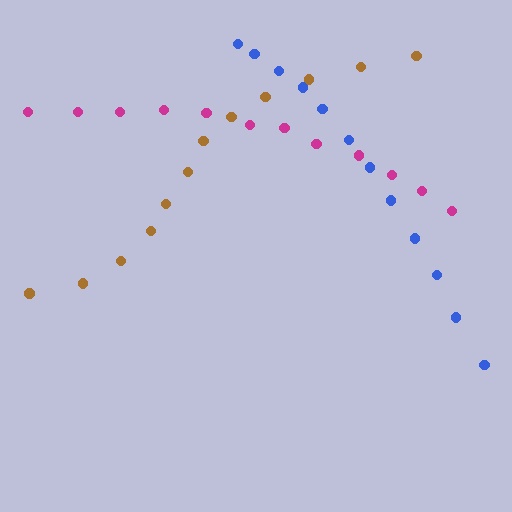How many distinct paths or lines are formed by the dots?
There are 3 distinct paths.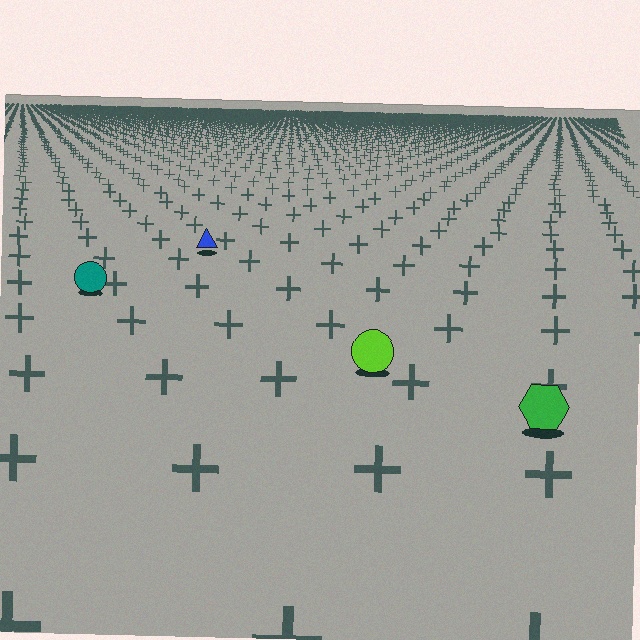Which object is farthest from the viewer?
The blue triangle is farthest from the viewer. It appears smaller and the ground texture around it is denser.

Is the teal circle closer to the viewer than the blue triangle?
Yes. The teal circle is closer — you can tell from the texture gradient: the ground texture is coarser near it.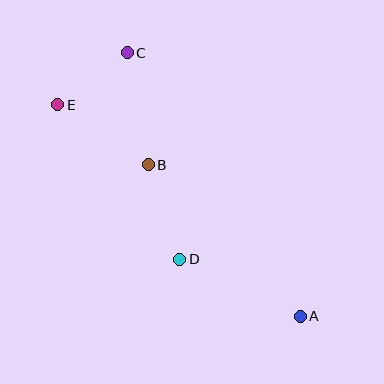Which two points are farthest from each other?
Points A and E are farthest from each other.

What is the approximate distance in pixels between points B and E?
The distance between B and E is approximately 109 pixels.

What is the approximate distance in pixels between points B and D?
The distance between B and D is approximately 100 pixels.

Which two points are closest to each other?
Points C and E are closest to each other.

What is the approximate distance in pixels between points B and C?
The distance between B and C is approximately 114 pixels.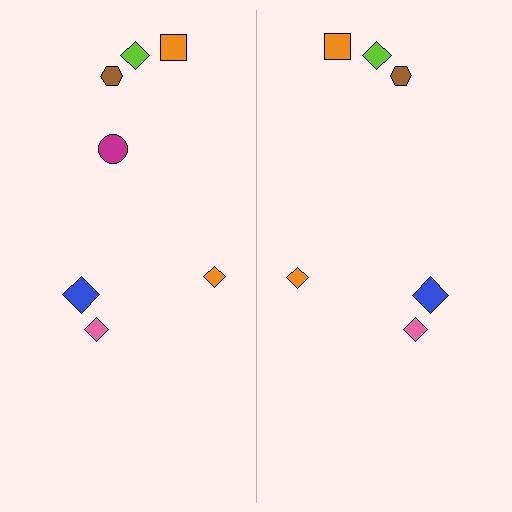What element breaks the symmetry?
A magenta circle is missing from the right side.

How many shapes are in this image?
There are 13 shapes in this image.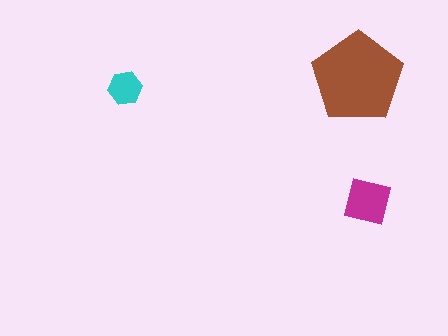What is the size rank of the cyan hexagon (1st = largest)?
3rd.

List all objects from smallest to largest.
The cyan hexagon, the magenta square, the brown pentagon.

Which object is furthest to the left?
The cyan hexagon is leftmost.